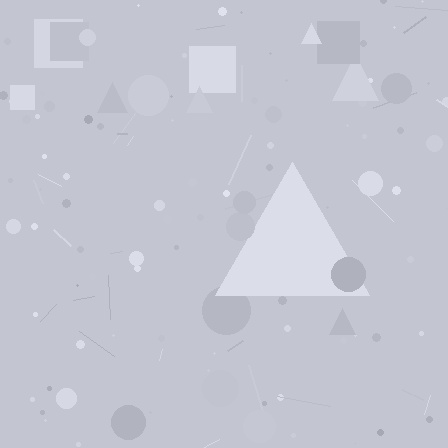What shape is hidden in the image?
A triangle is hidden in the image.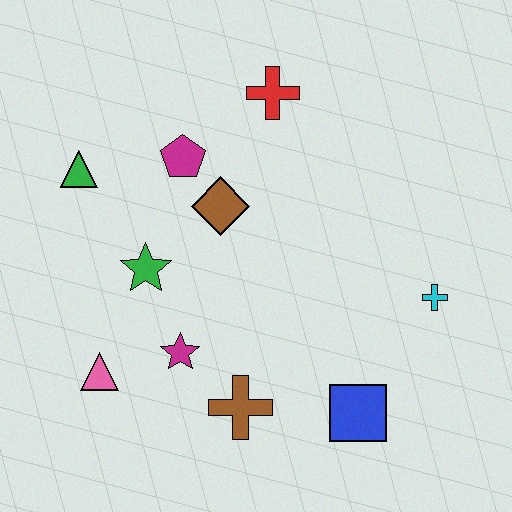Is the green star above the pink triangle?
Yes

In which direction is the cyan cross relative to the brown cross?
The cyan cross is to the right of the brown cross.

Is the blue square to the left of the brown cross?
No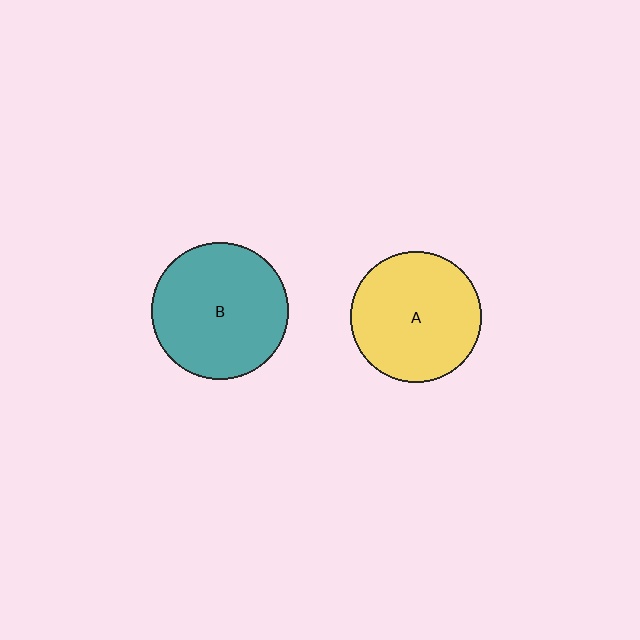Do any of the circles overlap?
No, none of the circles overlap.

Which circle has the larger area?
Circle B (teal).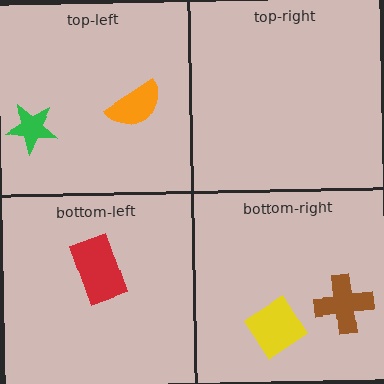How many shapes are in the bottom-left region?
1.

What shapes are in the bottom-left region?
The red rectangle.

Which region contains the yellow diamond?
The bottom-right region.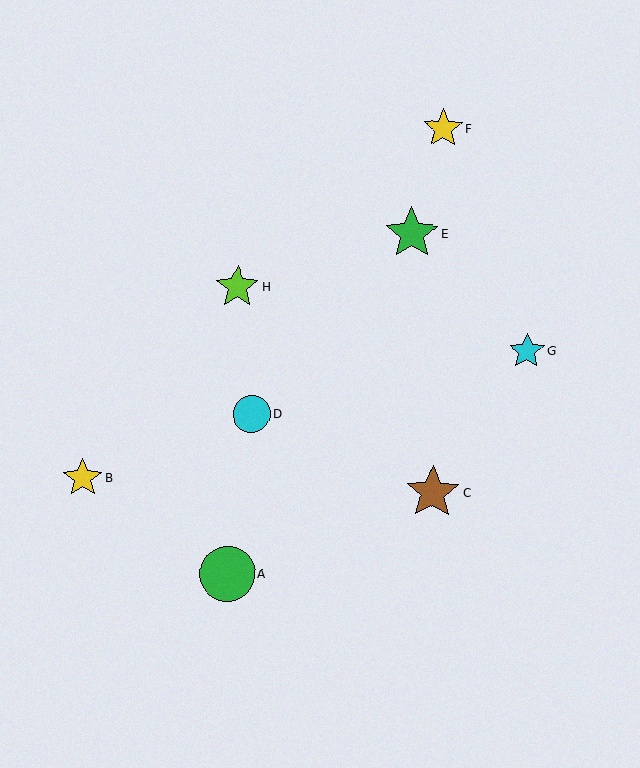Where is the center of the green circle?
The center of the green circle is at (227, 574).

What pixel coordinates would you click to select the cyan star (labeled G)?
Click at (527, 351) to select the cyan star G.